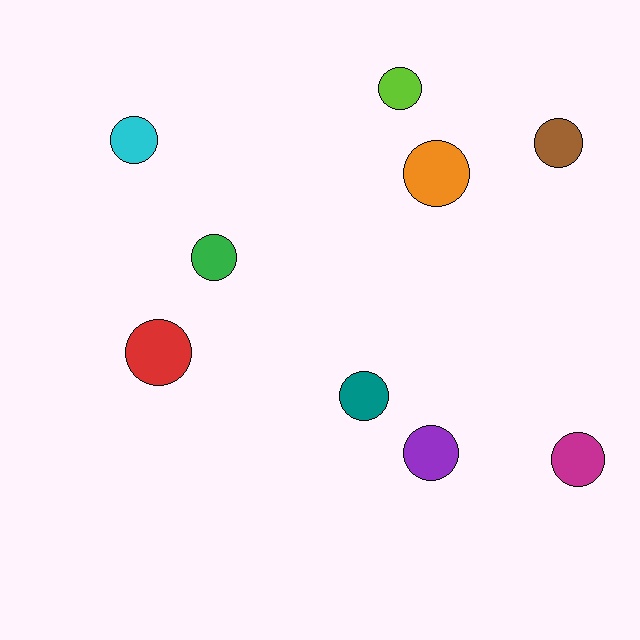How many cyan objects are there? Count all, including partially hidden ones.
There is 1 cyan object.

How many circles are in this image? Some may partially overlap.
There are 9 circles.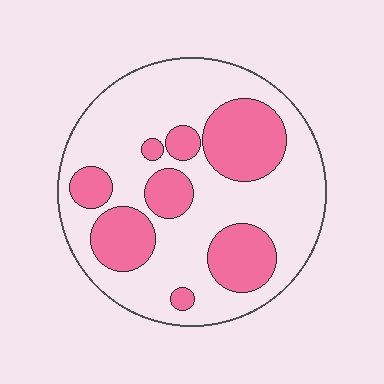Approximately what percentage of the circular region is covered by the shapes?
Approximately 30%.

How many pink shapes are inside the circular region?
8.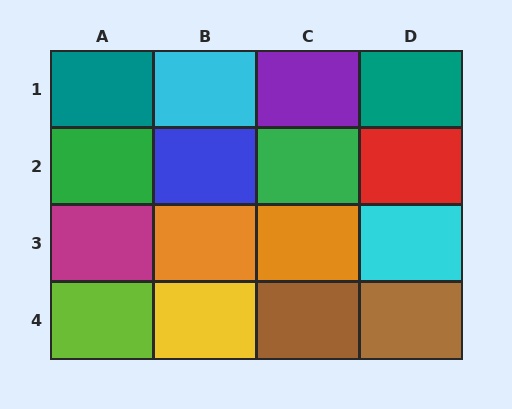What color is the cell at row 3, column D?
Cyan.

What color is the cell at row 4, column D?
Brown.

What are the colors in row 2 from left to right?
Green, blue, green, red.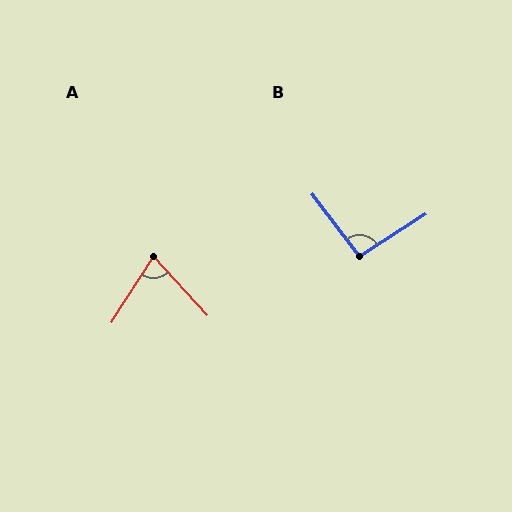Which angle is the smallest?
A, at approximately 75 degrees.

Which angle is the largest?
B, at approximately 95 degrees.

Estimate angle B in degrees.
Approximately 95 degrees.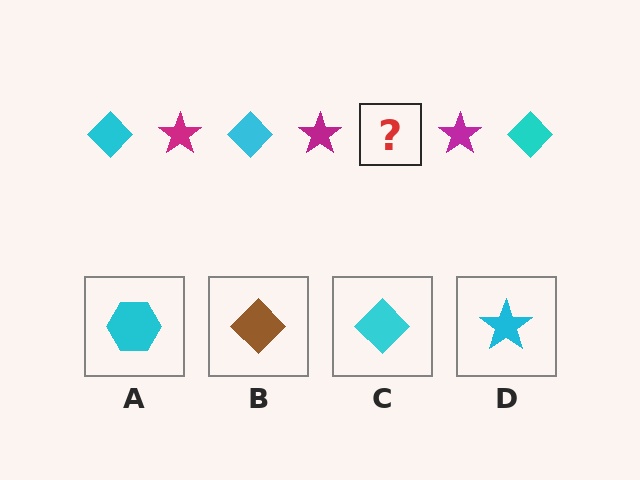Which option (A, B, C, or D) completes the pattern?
C.